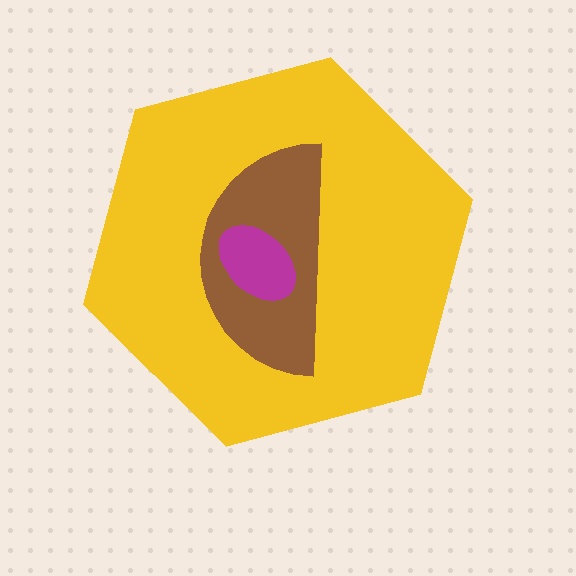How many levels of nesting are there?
3.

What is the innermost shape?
The magenta ellipse.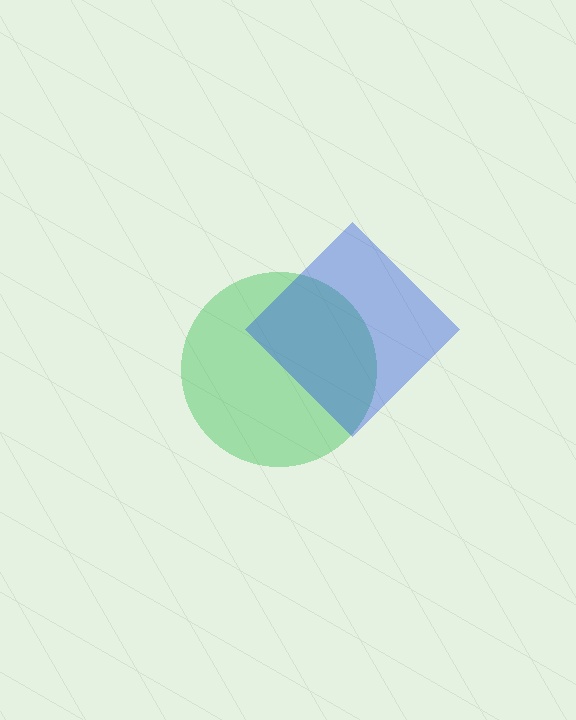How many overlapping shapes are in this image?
There are 2 overlapping shapes in the image.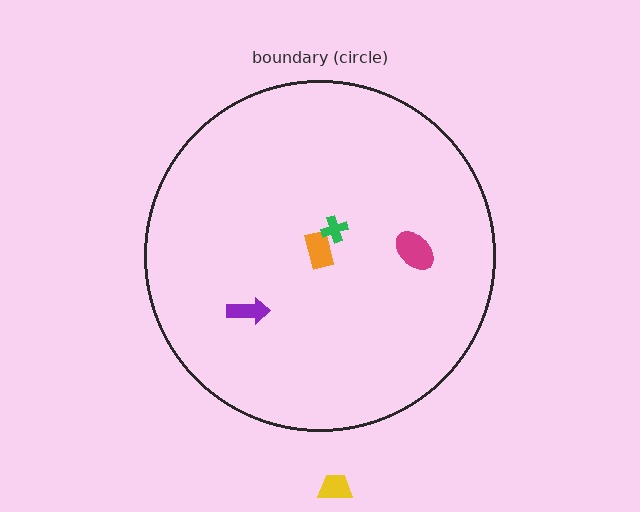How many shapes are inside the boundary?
4 inside, 1 outside.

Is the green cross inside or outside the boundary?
Inside.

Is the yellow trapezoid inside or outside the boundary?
Outside.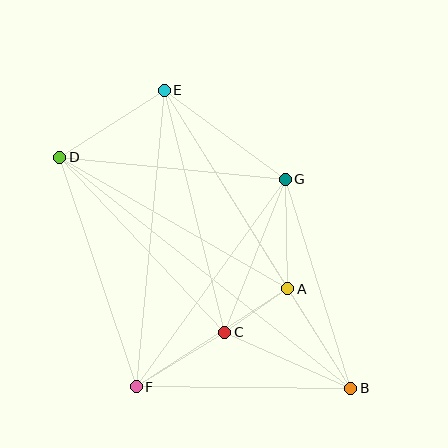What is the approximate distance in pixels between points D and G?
The distance between D and G is approximately 226 pixels.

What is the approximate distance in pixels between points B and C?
The distance between B and C is approximately 138 pixels.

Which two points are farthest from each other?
Points B and D are farthest from each other.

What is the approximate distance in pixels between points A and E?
The distance between A and E is approximately 234 pixels.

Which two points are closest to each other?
Points A and C are closest to each other.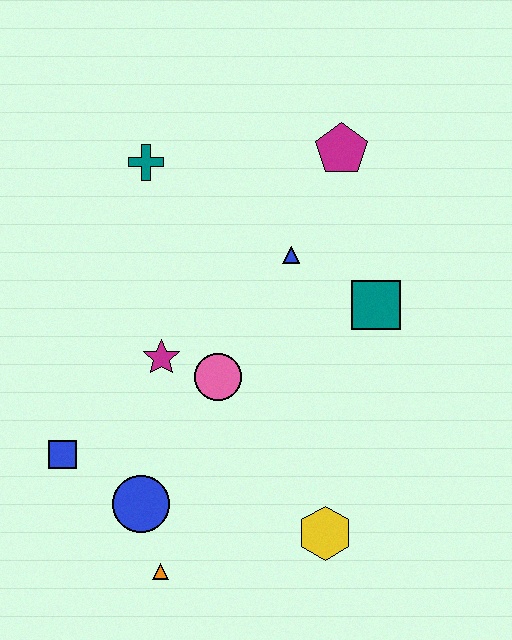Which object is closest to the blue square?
The blue circle is closest to the blue square.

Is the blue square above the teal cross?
No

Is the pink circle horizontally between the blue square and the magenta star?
No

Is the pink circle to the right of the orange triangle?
Yes